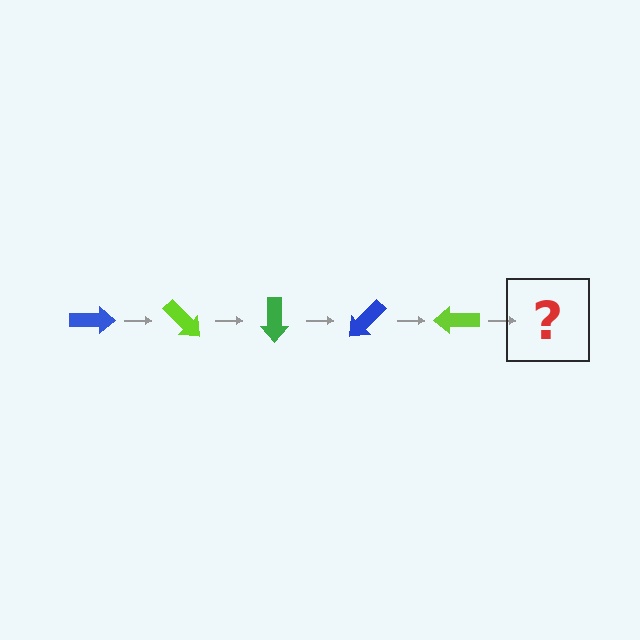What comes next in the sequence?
The next element should be a green arrow, rotated 225 degrees from the start.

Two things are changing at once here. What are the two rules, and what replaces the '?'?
The two rules are that it rotates 45 degrees each step and the color cycles through blue, lime, and green. The '?' should be a green arrow, rotated 225 degrees from the start.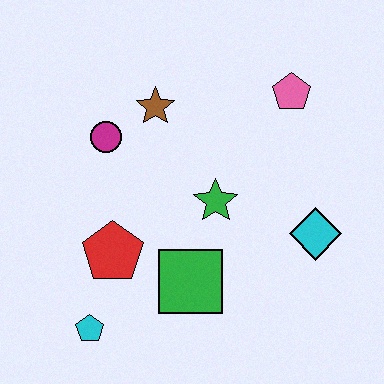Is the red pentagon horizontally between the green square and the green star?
No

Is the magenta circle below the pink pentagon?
Yes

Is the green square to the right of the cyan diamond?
No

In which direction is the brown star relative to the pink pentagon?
The brown star is to the left of the pink pentagon.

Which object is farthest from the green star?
The cyan pentagon is farthest from the green star.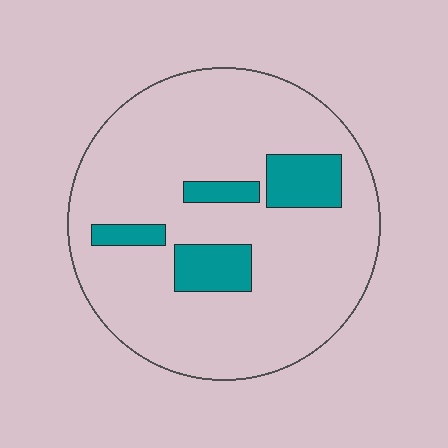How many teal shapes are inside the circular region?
4.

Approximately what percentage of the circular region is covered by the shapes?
Approximately 15%.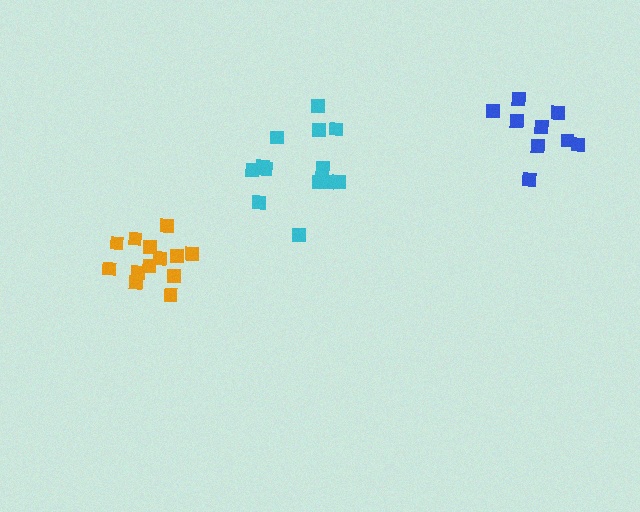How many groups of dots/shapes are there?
There are 3 groups.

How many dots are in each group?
Group 1: 13 dots, Group 2: 13 dots, Group 3: 9 dots (35 total).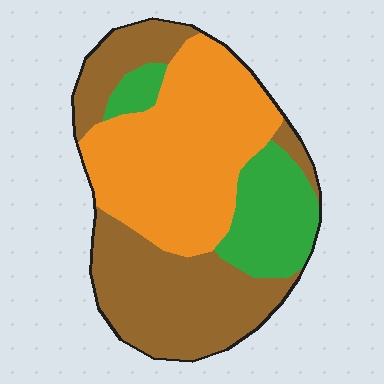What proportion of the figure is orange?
Orange covers about 40% of the figure.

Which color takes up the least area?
Green, at roughly 20%.